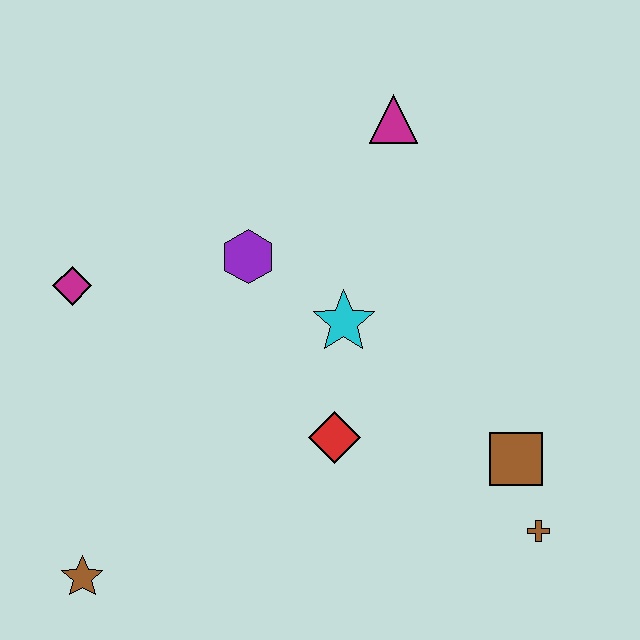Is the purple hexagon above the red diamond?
Yes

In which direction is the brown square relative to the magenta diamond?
The brown square is to the right of the magenta diamond.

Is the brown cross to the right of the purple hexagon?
Yes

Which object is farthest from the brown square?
The magenta diamond is farthest from the brown square.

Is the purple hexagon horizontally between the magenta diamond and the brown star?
No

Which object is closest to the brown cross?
The brown square is closest to the brown cross.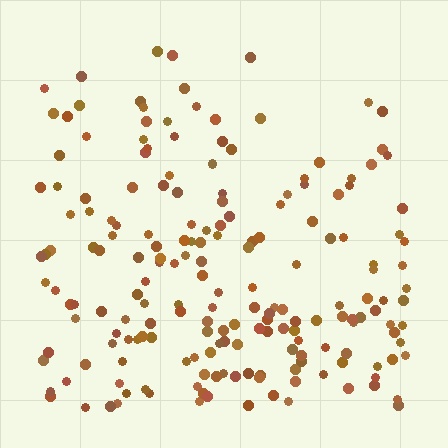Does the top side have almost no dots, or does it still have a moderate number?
Still a moderate number, just noticeably fewer than the bottom.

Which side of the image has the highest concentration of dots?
The bottom.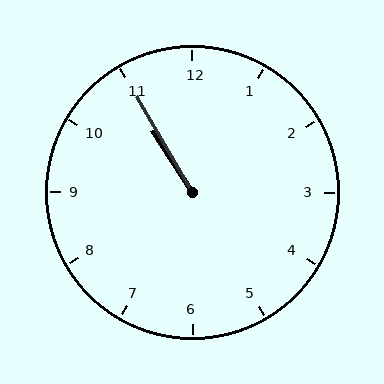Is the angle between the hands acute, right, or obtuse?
It is acute.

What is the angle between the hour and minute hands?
Approximately 2 degrees.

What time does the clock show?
10:55.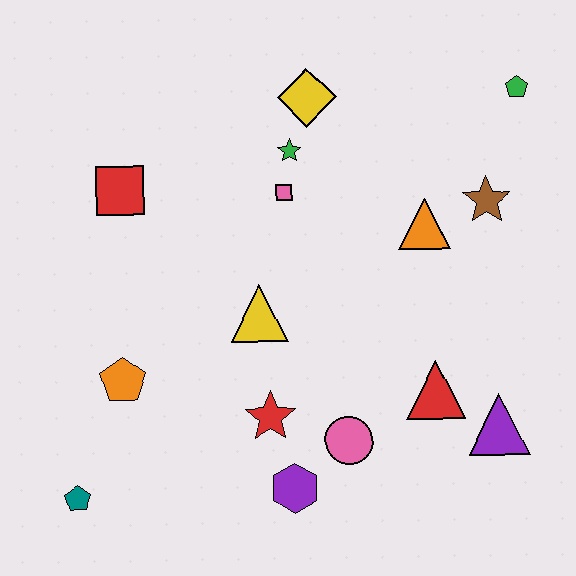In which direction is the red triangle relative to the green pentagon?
The red triangle is below the green pentagon.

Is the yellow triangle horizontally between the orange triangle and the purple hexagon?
No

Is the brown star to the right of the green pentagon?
No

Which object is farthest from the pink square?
The teal pentagon is farthest from the pink square.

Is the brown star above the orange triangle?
Yes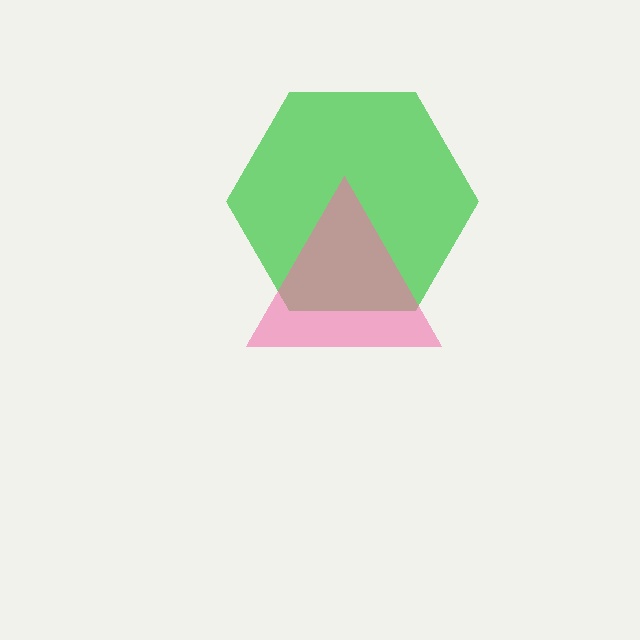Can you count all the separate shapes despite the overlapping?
Yes, there are 2 separate shapes.